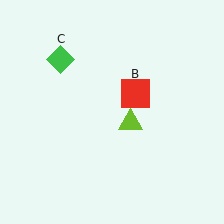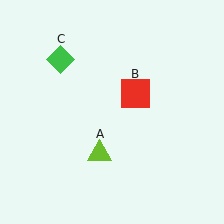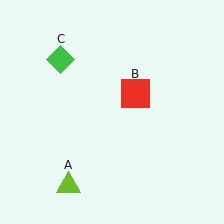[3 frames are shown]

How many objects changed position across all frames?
1 object changed position: lime triangle (object A).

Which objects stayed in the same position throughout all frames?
Red square (object B) and green diamond (object C) remained stationary.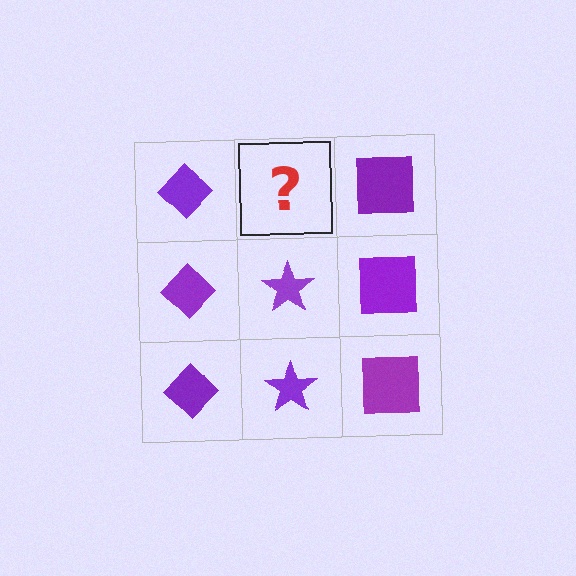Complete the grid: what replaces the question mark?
The question mark should be replaced with a purple star.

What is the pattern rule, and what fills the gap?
The rule is that each column has a consistent shape. The gap should be filled with a purple star.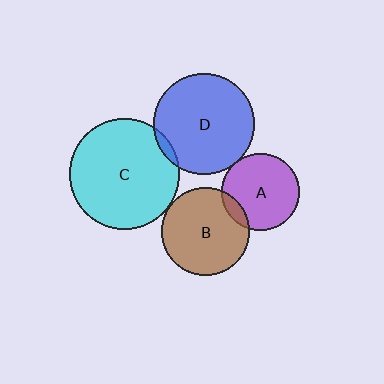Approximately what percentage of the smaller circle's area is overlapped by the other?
Approximately 10%.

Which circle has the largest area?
Circle C (cyan).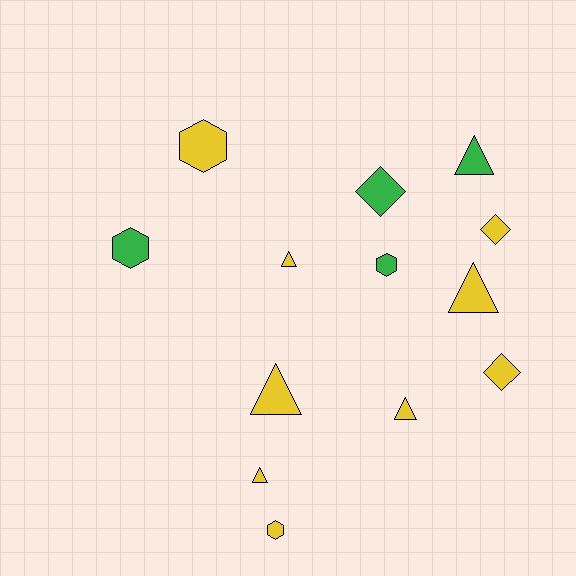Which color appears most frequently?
Yellow, with 9 objects.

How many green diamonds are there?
There is 1 green diamond.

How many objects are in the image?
There are 13 objects.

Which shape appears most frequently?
Triangle, with 6 objects.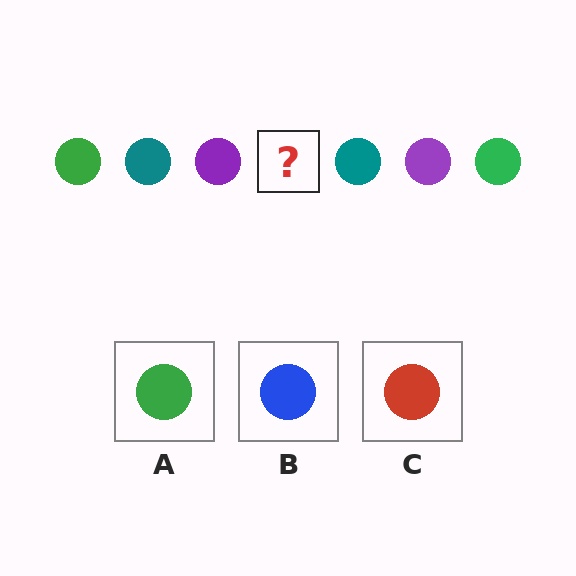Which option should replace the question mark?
Option A.